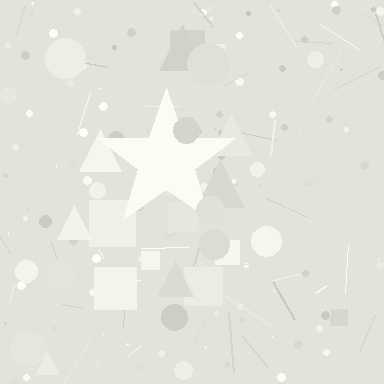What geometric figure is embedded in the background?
A star is embedded in the background.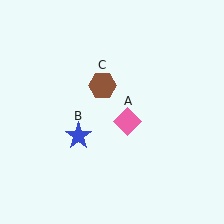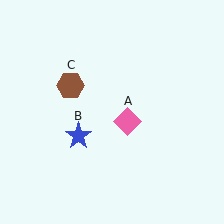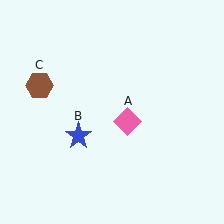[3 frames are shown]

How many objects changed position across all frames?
1 object changed position: brown hexagon (object C).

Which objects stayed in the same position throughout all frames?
Pink diamond (object A) and blue star (object B) remained stationary.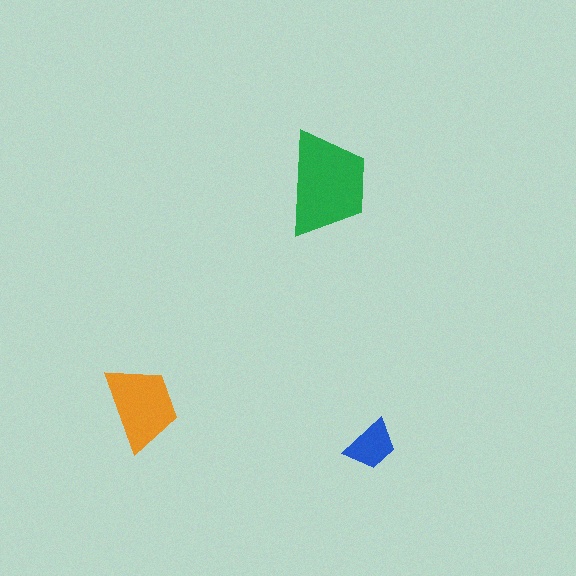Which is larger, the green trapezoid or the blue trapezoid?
The green one.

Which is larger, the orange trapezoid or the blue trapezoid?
The orange one.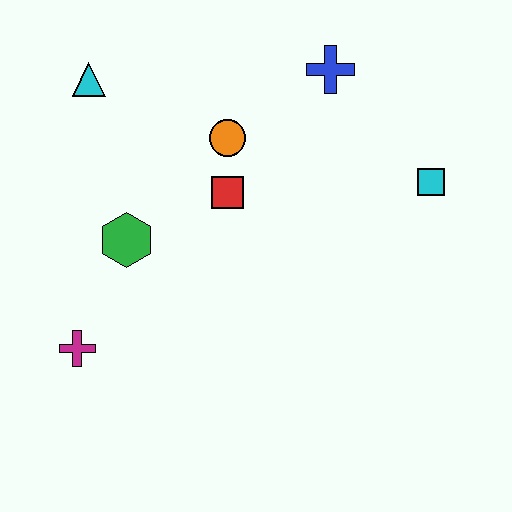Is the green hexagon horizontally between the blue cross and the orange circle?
No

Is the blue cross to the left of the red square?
No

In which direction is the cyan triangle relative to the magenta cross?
The cyan triangle is above the magenta cross.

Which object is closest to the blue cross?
The orange circle is closest to the blue cross.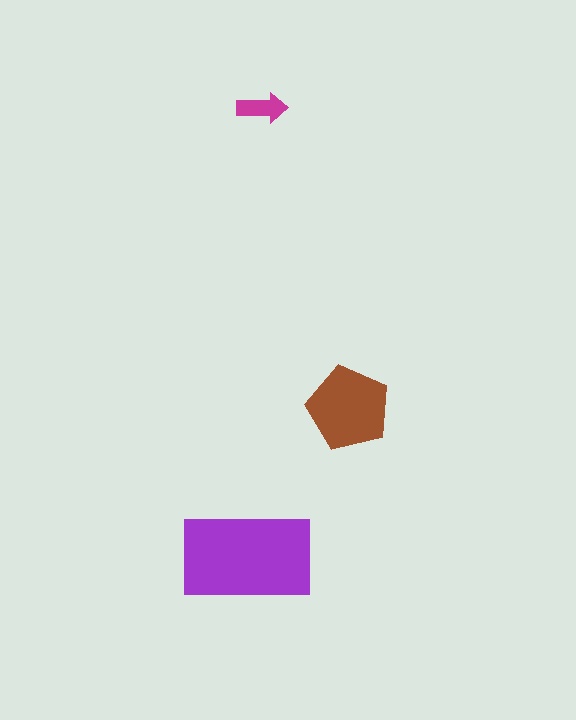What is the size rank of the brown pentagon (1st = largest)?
2nd.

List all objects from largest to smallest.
The purple rectangle, the brown pentagon, the magenta arrow.